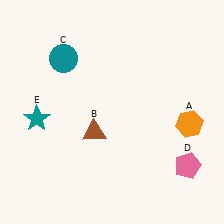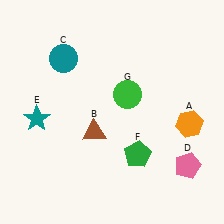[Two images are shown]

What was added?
A green pentagon (F), a green circle (G) were added in Image 2.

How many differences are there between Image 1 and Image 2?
There are 2 differences between the two images.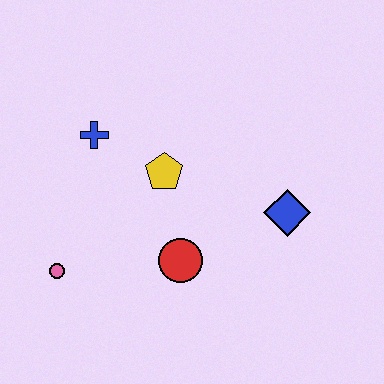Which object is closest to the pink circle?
The red circle is closest to the pink circle.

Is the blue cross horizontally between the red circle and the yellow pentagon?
No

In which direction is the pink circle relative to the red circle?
The pink circle is to the left of the red circle.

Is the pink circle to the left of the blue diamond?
Yes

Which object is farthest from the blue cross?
The blue diamond is farthest from the blue cross.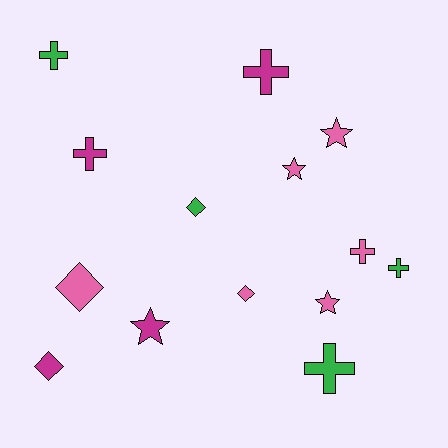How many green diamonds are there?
There is 1 green diamond.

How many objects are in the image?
There are 14 objects.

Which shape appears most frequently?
Cross, with 6 objects.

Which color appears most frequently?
Pink, with 6 objects.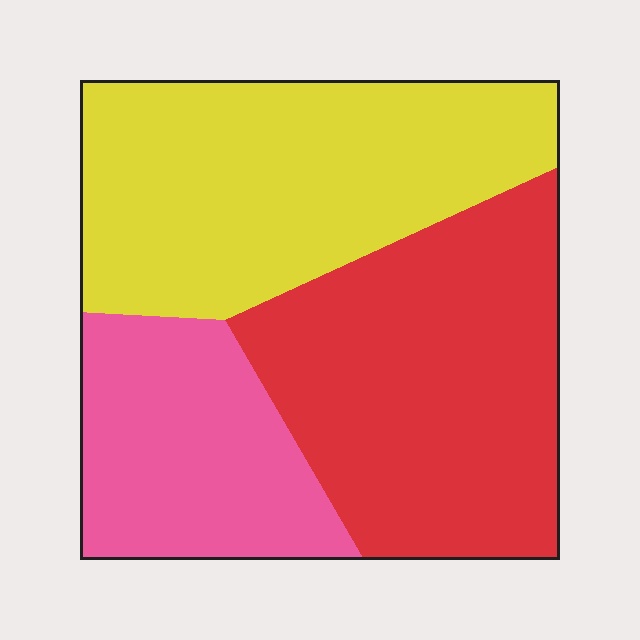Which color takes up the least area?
Pink, at roughly 25%.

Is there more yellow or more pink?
Yellow.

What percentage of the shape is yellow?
Yellow takes up between a third and a half of the shape.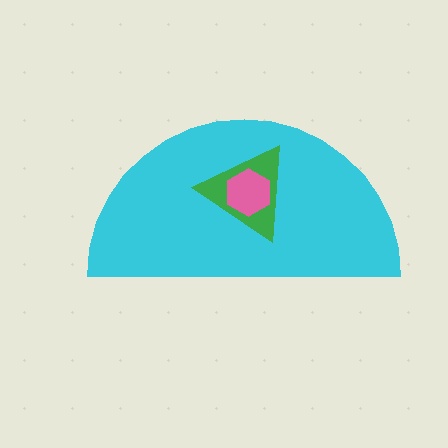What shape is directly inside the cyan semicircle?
The green triangle.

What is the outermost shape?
The cyan semicircle.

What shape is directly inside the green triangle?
The pink hexagon.